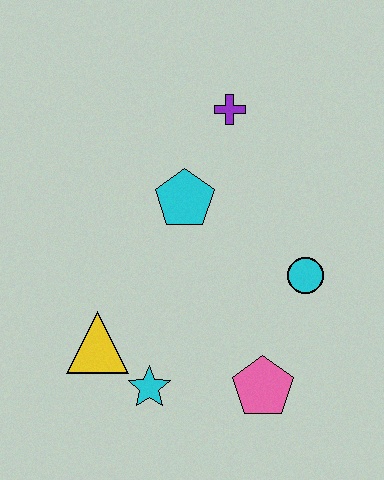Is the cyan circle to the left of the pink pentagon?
No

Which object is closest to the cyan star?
The yellow triangle is closest to the cyan star.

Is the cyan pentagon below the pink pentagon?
No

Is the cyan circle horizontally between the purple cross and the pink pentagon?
No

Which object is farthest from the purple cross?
The cyan star is farthest from the purple cross.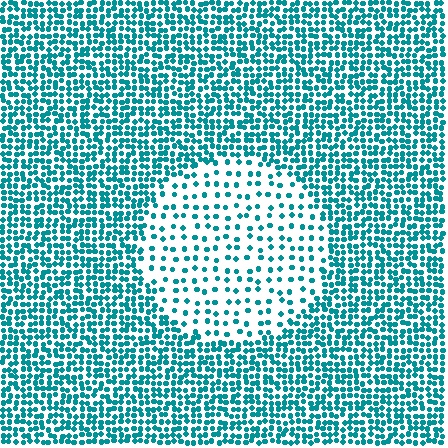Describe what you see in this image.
The image contains small teal elements arranged at two different densities. A circle-shaped region is visible where the elements are less densely packed than the surrounding area.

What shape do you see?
I see a circle.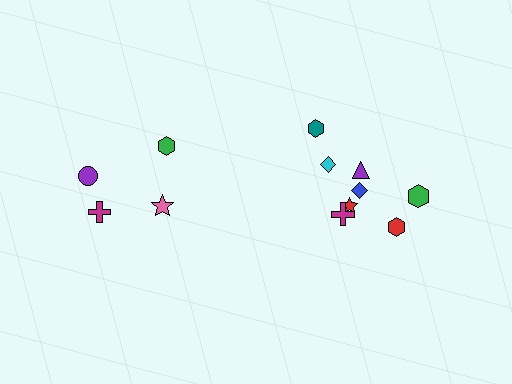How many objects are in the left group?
There are 4 objects.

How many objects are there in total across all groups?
There are 12 objects.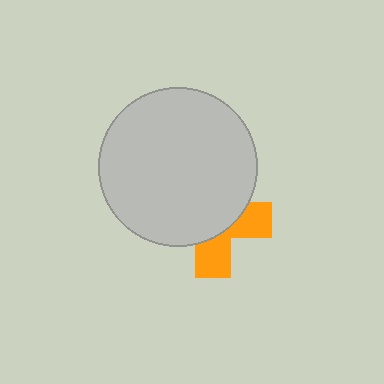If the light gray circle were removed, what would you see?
You would see the complete orange cross.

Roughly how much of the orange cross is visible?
A small part of it is visible (roughly 37%).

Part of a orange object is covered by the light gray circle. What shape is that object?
It is a cross.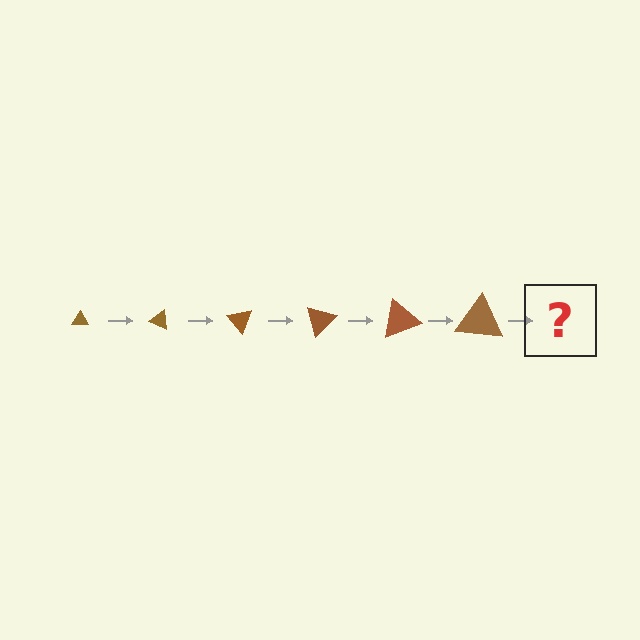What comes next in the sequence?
The next element should be a triangle, larger than the previous one and rotated 150 degrees from the start.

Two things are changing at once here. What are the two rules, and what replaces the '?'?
The two rules are that the triangle grows larger each step and it rotates 25 degrees each step. The '?' should be a triangle, larger than the previous one and rotated 150 degrees from the start.